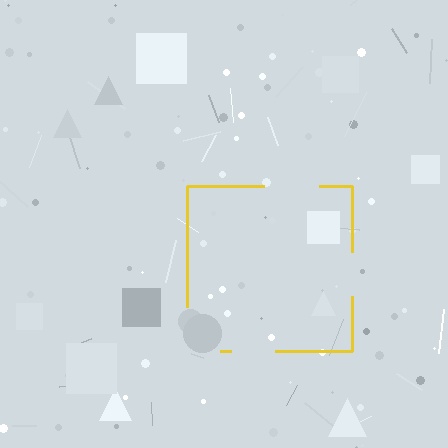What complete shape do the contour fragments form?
The contour fragments form a square.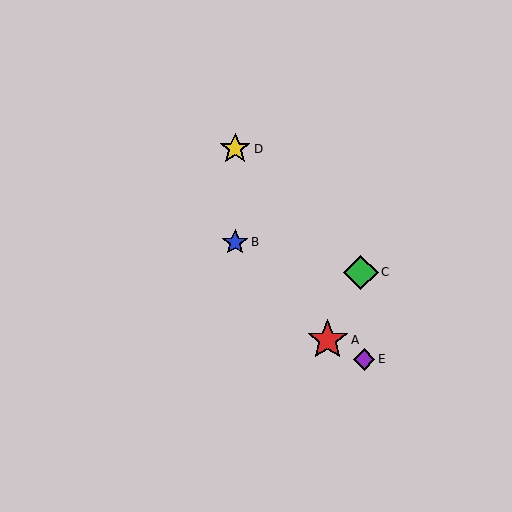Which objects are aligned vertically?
Objects B, D are aligned vertically.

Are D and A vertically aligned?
No, D is at x≈235 and A is at x≈328.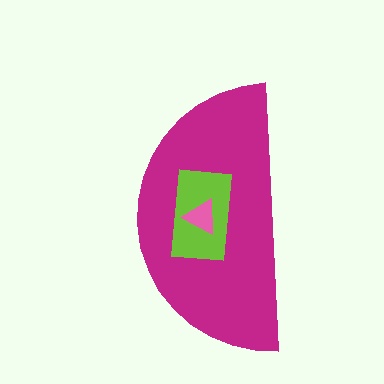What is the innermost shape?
The pink triangle.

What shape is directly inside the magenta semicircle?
The lime rectangle.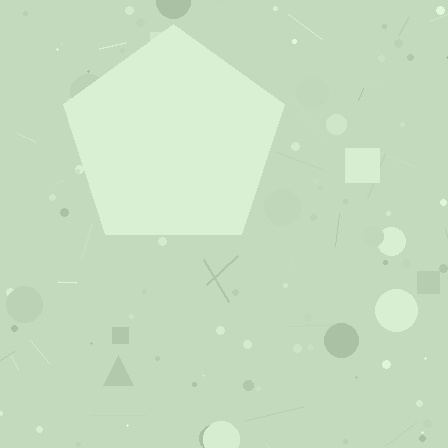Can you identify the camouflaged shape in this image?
The camouflaged shape is a pentagon.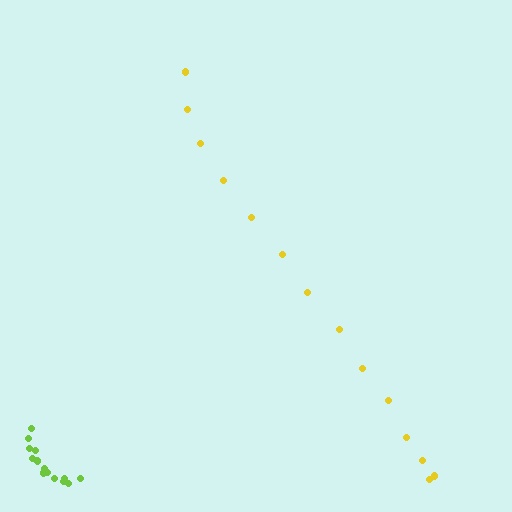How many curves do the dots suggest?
There are 2 distinct paths.